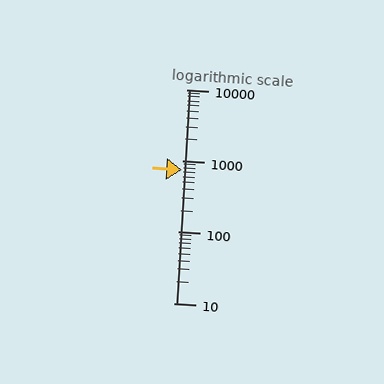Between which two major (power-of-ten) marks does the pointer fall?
The pointer is between 100 and 1000.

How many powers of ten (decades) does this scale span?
The scale spans 3 decades, from 10 to 10000.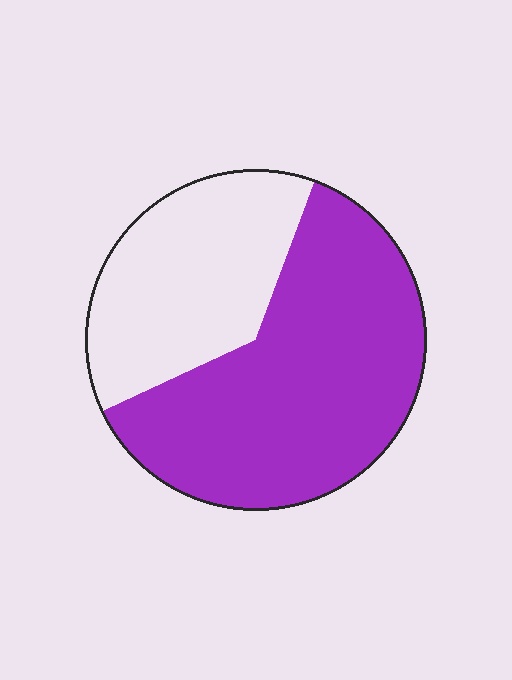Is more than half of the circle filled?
Yes.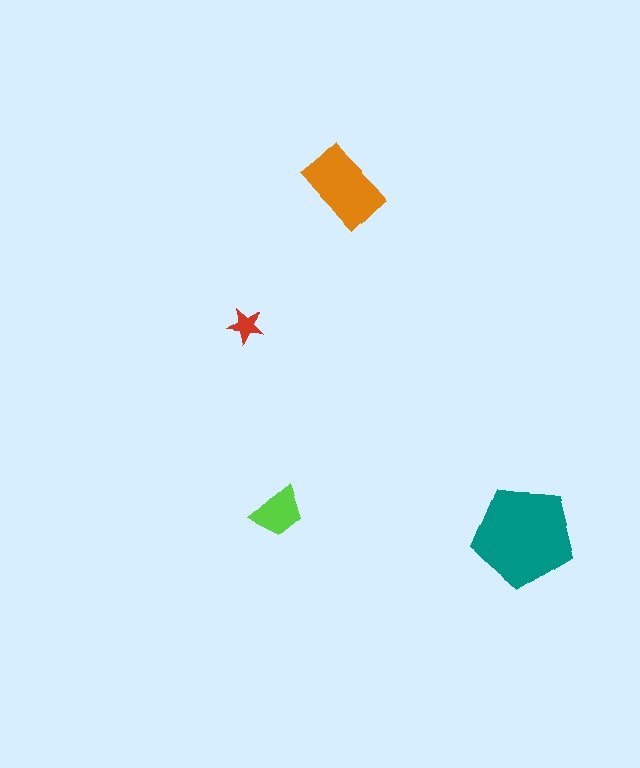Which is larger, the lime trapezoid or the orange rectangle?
The orange rectangle.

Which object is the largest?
The teal pentagon.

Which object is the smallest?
The red star.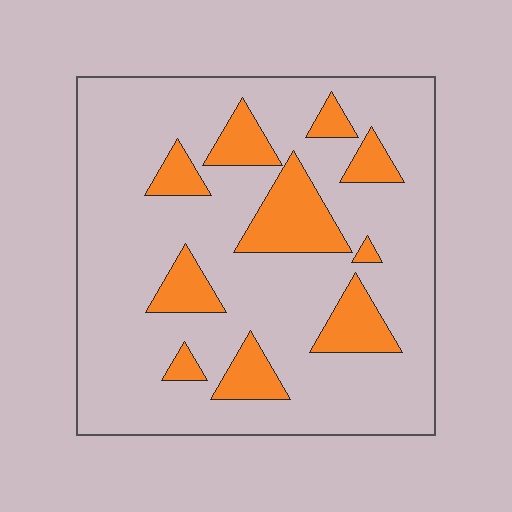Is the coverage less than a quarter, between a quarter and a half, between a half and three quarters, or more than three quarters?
Less than a quarter.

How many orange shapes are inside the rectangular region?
10.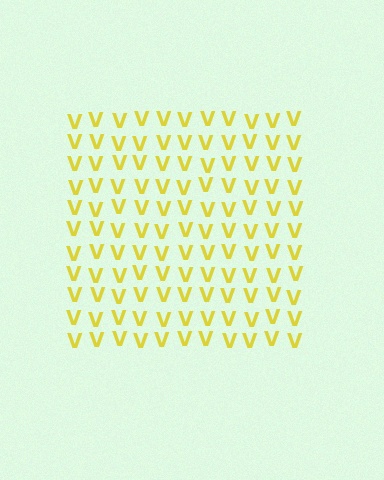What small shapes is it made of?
It is made of small letter V's.